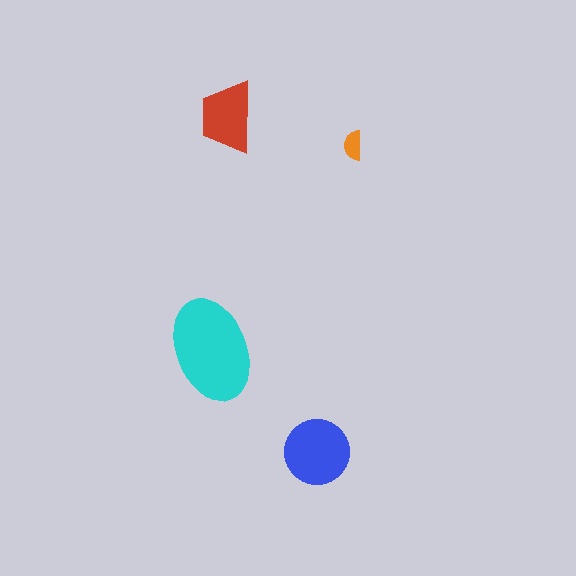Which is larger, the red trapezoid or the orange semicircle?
The red trapezoid.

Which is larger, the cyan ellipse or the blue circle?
The cyan ellipse.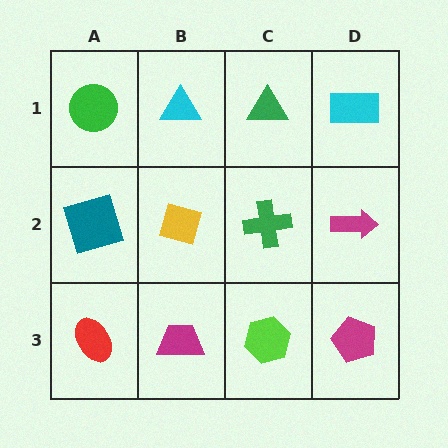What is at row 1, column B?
A cyan triangle.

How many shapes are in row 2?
4 shapes.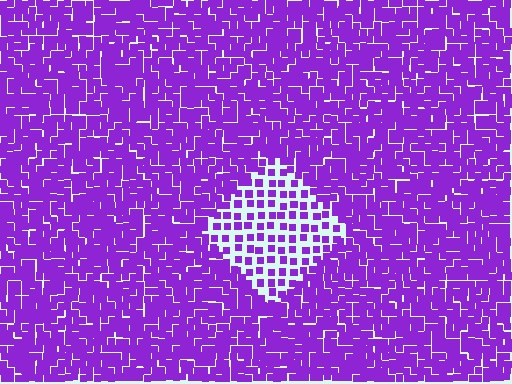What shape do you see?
I see a diamond.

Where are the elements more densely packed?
The elements are more densely packed outside the diamond boundary.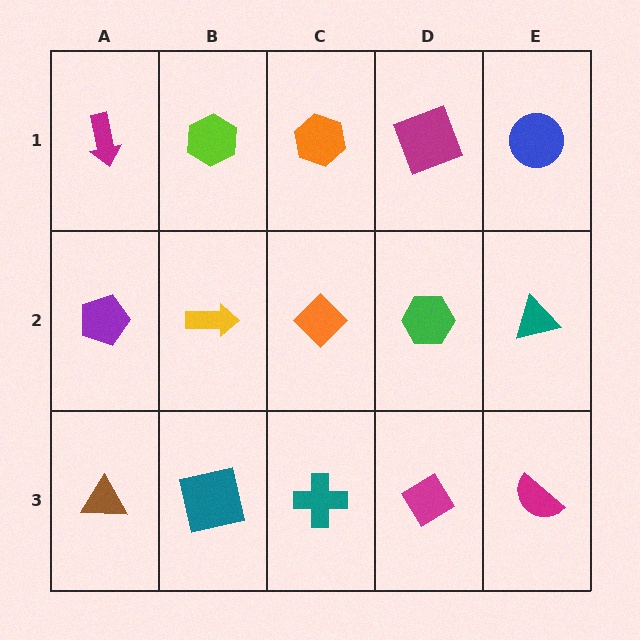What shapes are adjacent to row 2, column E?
A blue circle (row 1, column E), a magenta semicircle (row 3, column E), a green hexagon (row 2, column D).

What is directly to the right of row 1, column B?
An orange hexagon.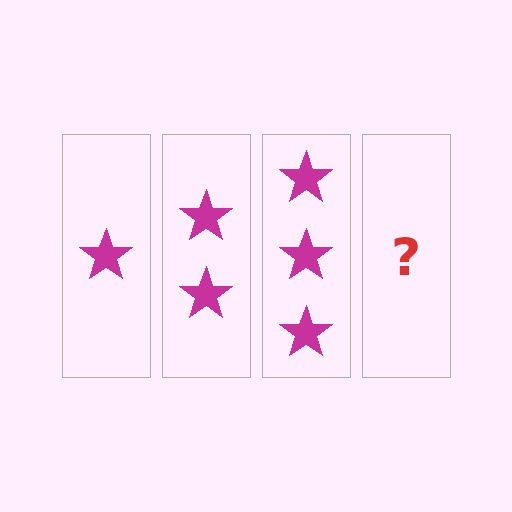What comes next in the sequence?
The next element should be 4 stars.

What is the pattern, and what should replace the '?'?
The pattern is that each step adds one more star. The '?' should be 4 stars.